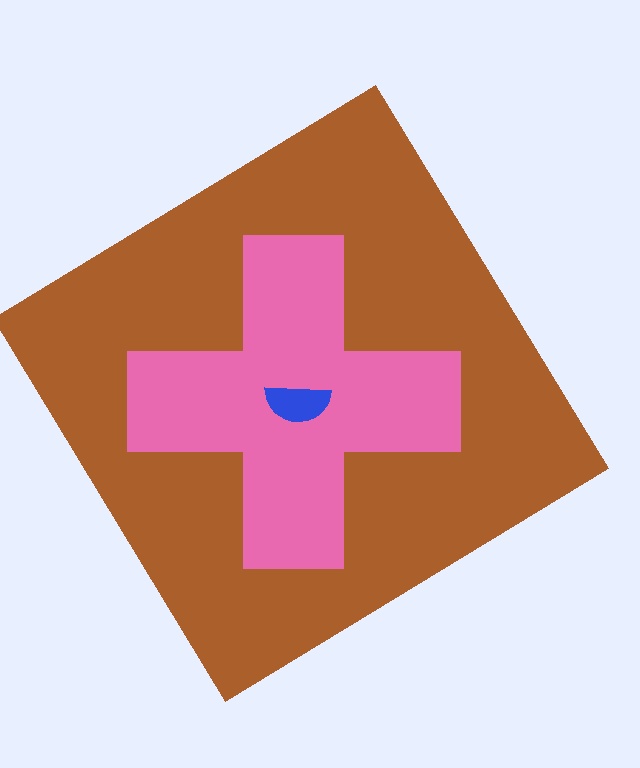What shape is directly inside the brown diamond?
The pink cross.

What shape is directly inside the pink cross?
The blue semicircle.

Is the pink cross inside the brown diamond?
Yes.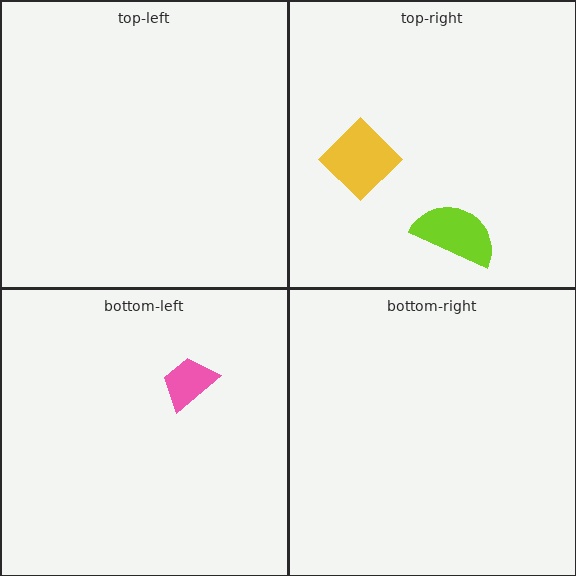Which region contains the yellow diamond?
The top-right region.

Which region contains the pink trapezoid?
The bottom-left region.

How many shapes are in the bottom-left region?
1.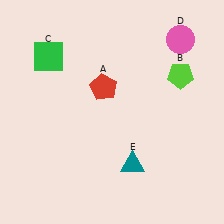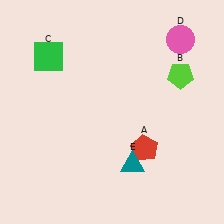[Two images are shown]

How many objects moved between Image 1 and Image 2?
1 object moved between the two images.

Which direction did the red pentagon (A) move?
The red pentagon (A) moved down.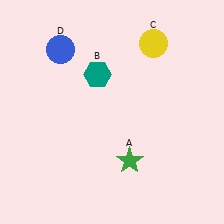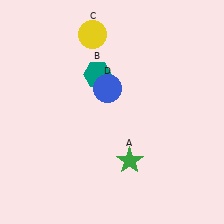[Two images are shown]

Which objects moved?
The objects that moved are: the yellow circle (C), the blue circle (D).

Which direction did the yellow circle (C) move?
The yellow circle (C) moved left.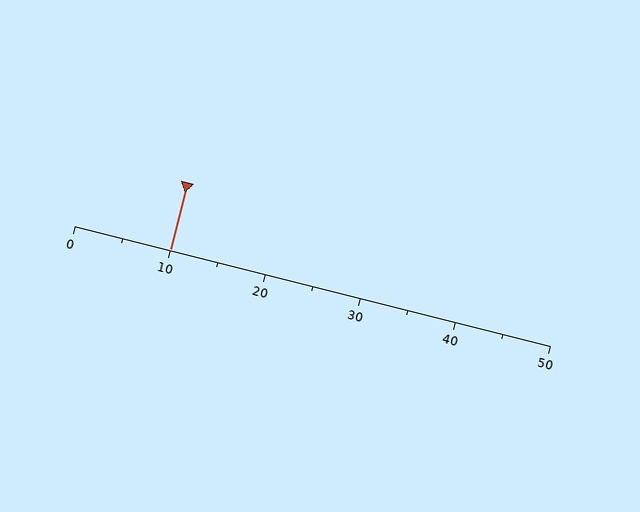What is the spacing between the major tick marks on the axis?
The major ticks are spaced 10 apart.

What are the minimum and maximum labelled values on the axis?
The axis runs from 0 to 50.